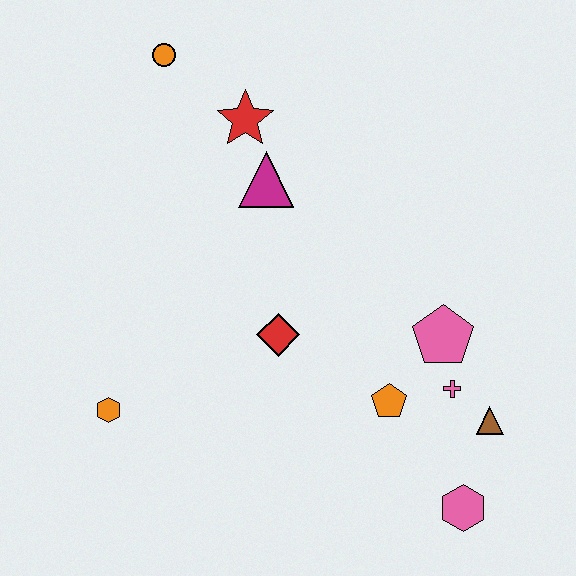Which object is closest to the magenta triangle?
The red star is closest to the magenta triangle.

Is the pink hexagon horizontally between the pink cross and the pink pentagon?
No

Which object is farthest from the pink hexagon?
The orange circle is farthest from the pink hexagon.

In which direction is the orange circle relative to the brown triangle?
The orange circle is above the brown triangle.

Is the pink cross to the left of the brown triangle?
Yes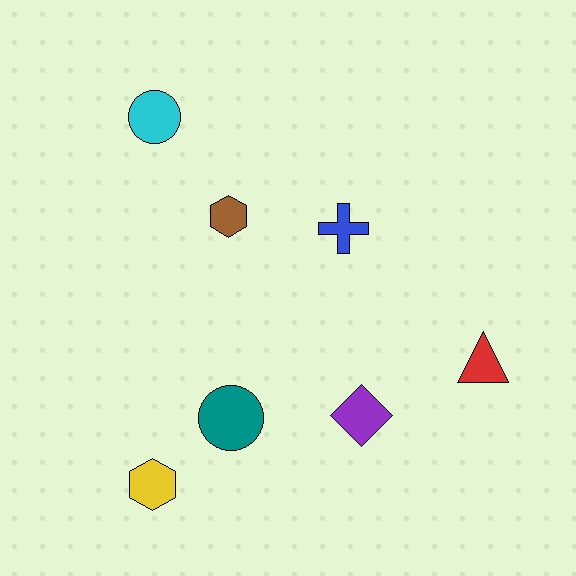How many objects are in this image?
There are 7 objects.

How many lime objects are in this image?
There are no lime objects.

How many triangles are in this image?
There is 1 triangle.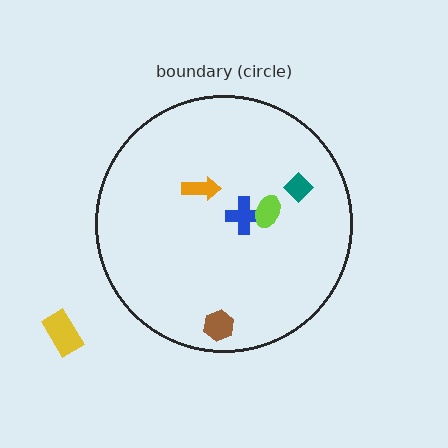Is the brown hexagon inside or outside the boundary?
Inside.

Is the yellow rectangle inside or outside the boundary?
Outside.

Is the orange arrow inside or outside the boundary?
Inside.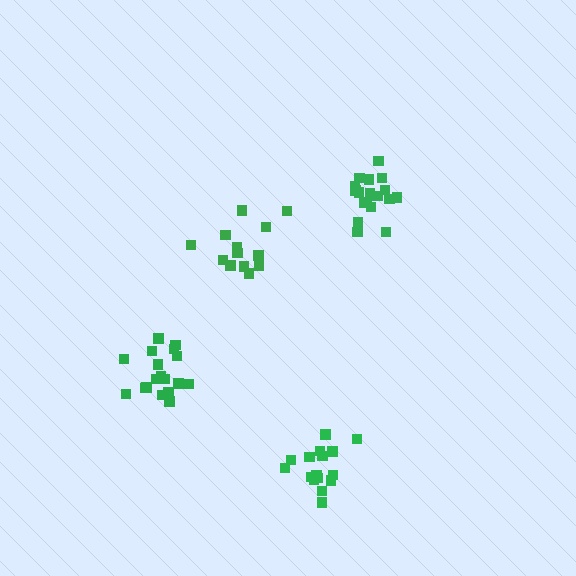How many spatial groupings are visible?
There are 4 spatial groupings.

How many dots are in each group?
Group 1: 18 dots, Group 2: 18 dots, Group 3: 16 dots, Group 4: 13 dots (65 total).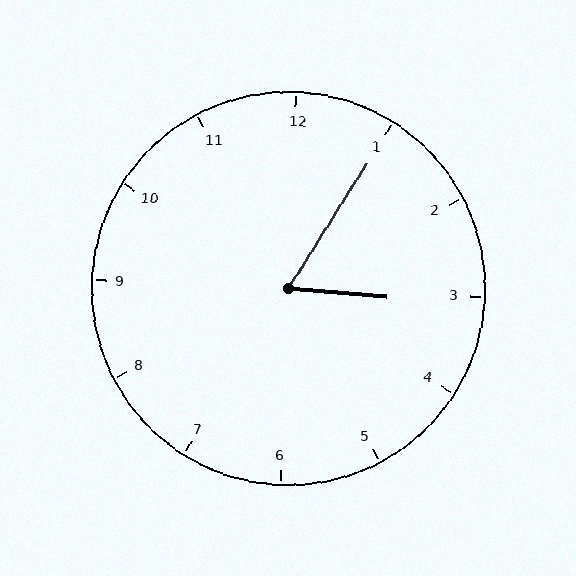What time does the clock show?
3:05.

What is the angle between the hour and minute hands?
Approximately 62 degrees.